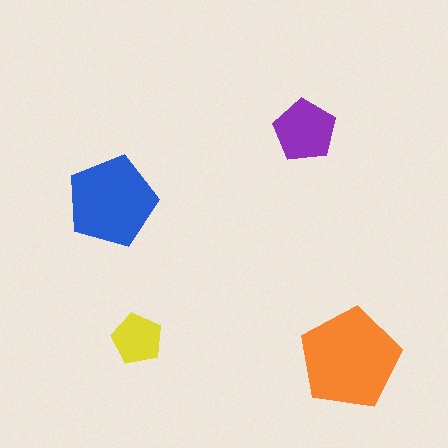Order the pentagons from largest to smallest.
the orange one, the blue one, the purple one, the yellow one.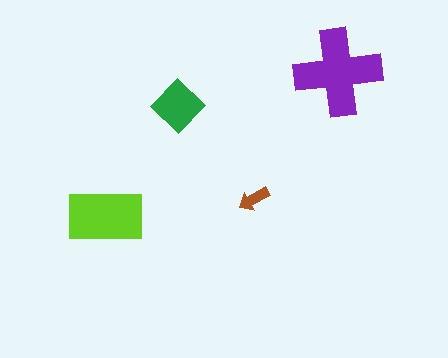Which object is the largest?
The purple cross.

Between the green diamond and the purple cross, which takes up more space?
The purple cross.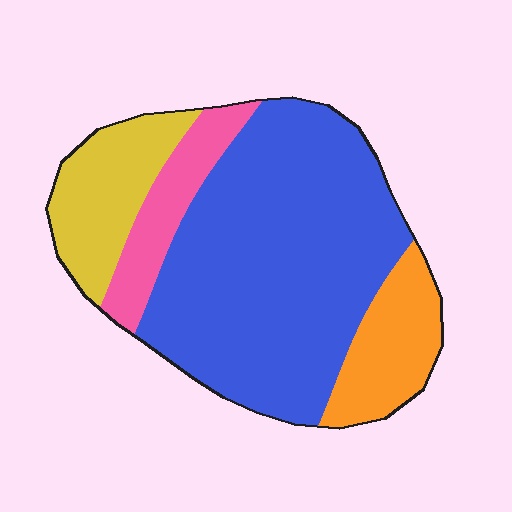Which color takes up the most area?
Blue, at roughly 60%.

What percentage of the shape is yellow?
Yellow takes up less than a sixth of the shape.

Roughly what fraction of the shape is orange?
Orange covers roughly 15% of the shape.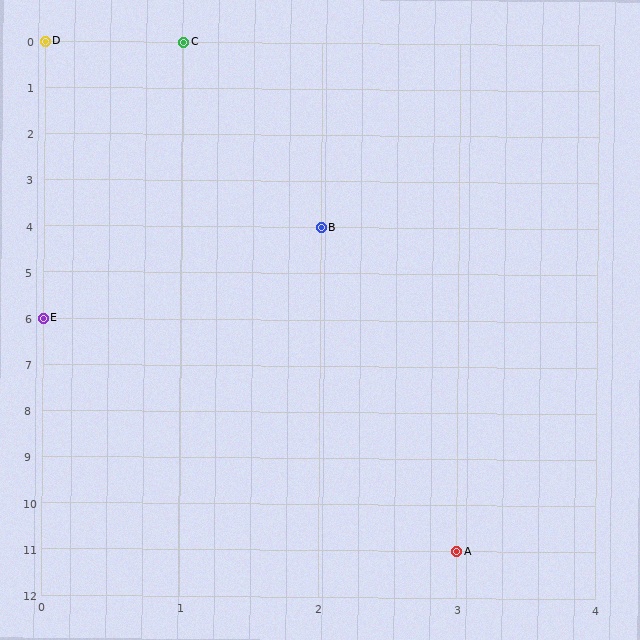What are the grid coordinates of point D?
Point D is at grid coordinates (0, 0).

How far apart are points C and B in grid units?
Points C and B are 1 column and 4 rows apart (about 4.1 grid units diagonally).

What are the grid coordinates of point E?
Point E is at grid coordinates (0, 6).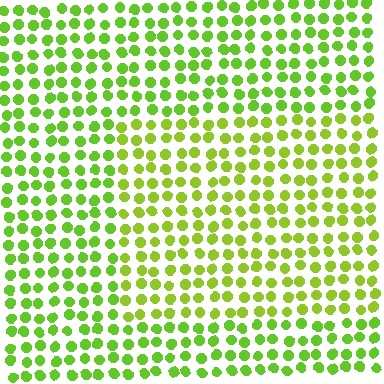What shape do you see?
I see a rectangle.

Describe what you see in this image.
The image is filled with small lime elements in a uniform arrangement. A rectangle-shaped region is visible where the elements are tinted to a slightly different hue, forming a subtle color boundary.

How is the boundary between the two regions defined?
The boundary is defined purely by a slight shift in hue (about 17 degrees). Spacing, size, and orientation are identical on both sides.